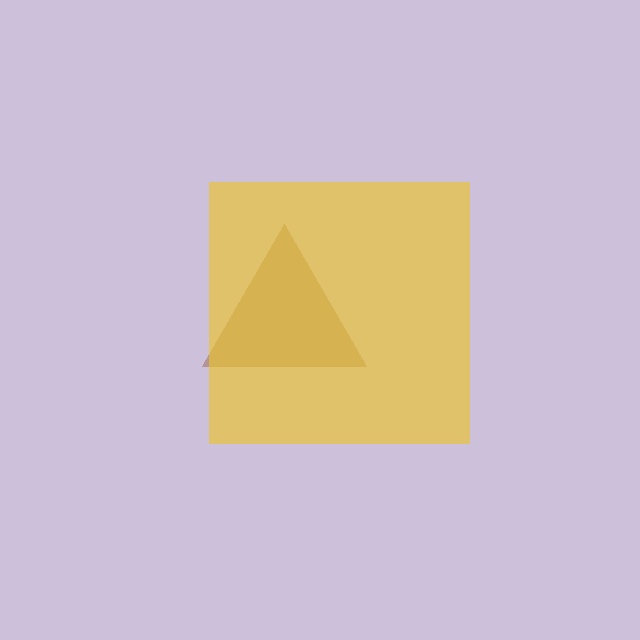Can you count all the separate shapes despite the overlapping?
Yes, there are 2 separate shapes.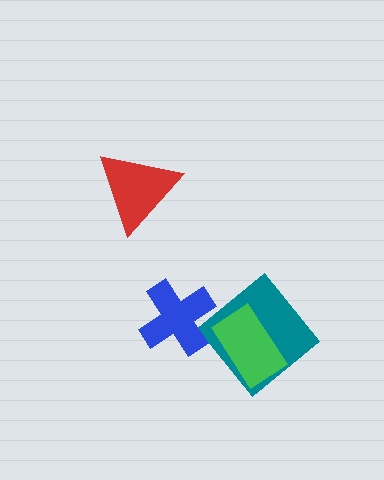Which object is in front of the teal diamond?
The green rectangle is in front of the teal diamond.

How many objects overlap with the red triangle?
0 objects overlap with the red triangle.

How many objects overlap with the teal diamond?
1 object overlaps with the teal diamond.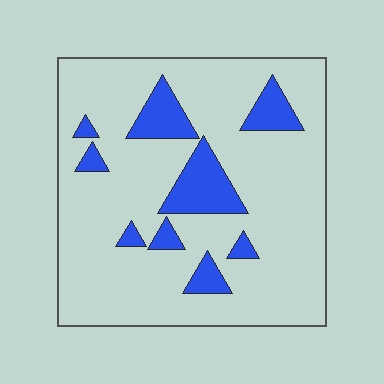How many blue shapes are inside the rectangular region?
9.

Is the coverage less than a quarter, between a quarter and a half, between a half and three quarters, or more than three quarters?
Less than a quarter.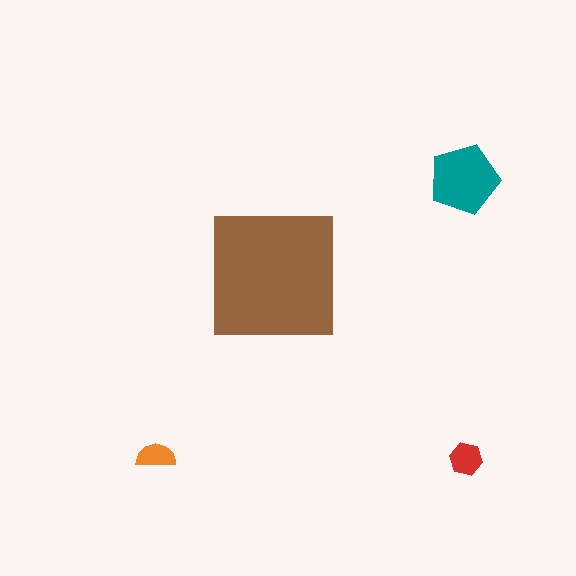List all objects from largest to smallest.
The brown square, the teal pentagon, the red hexagon, the orange semicircle.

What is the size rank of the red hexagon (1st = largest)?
3rd.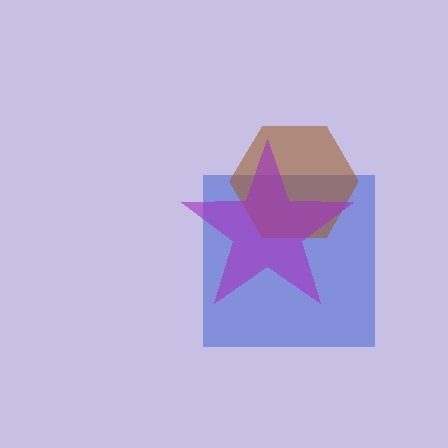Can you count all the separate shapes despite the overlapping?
Yes, there are 3 separate shapes.